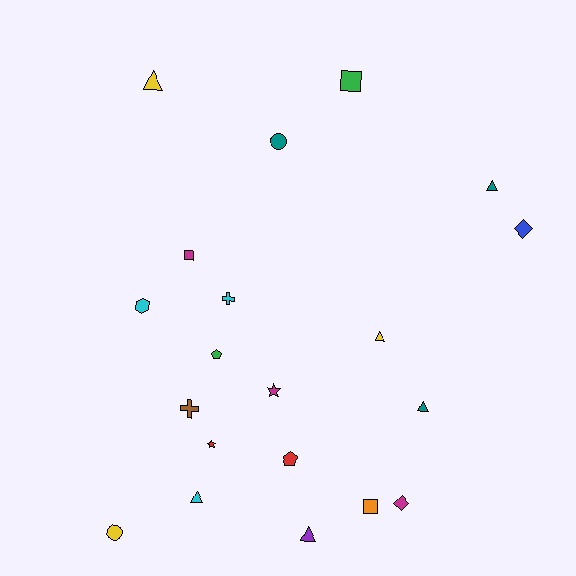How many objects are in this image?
There are 20 objects.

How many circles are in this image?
There are 2 circles.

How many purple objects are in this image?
There is 1 purple object.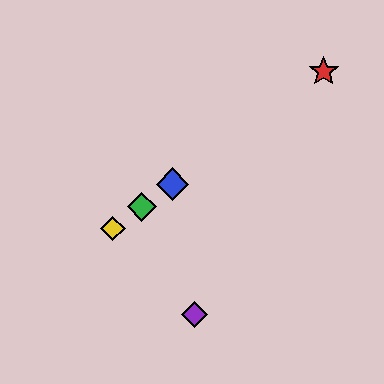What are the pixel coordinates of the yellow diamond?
The yellow diamond is at (113, 228).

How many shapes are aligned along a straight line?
4 shapes (the red star, the blue diamond, the green diamond, the yellow diamond) are aligned along a straight line.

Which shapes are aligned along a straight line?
The red star, the blue diamond, the green diamond, the yellow diamond are aligned along a straight line.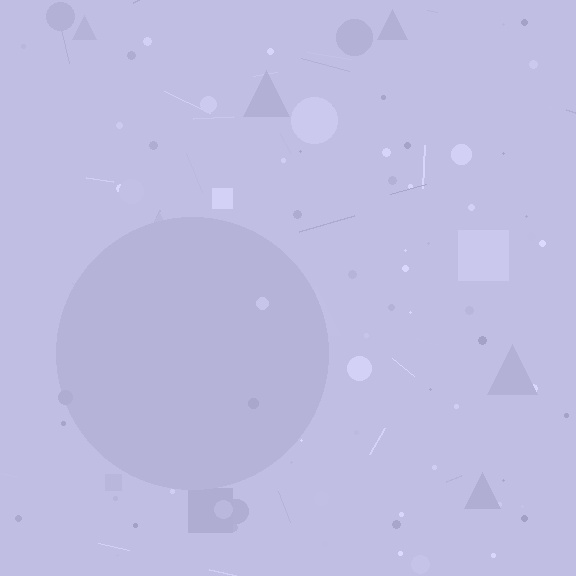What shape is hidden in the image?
A circle is hidden in the image.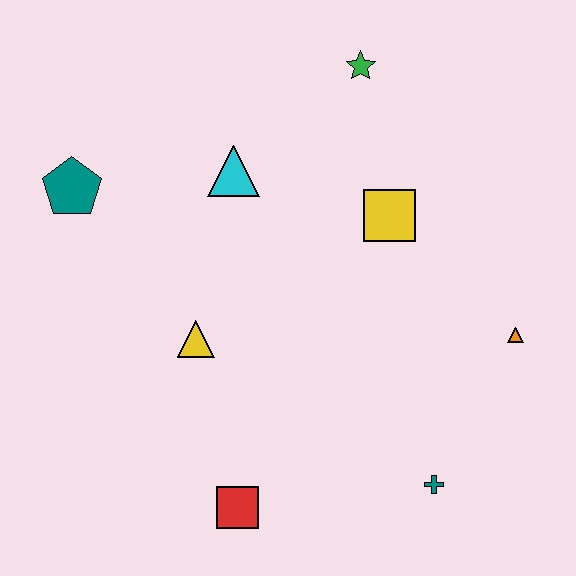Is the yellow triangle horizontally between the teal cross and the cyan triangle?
No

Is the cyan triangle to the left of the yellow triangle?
No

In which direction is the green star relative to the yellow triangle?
The green star is above the yellow triangle.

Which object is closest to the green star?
The yellow square is closest to the green star.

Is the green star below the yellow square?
No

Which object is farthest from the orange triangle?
The teal pentagon is farthest from the orange triangle.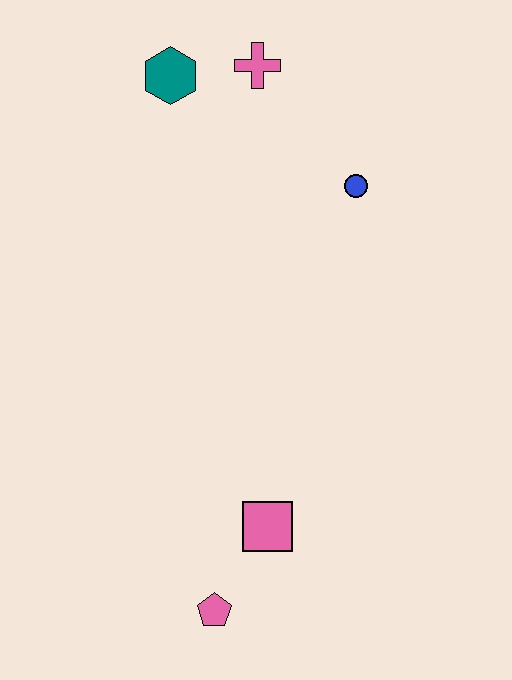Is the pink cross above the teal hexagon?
Yes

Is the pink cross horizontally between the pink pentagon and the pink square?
Yes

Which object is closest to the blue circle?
The pink cross is closest to the blue circle.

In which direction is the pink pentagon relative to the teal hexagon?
The pink pentagon is below the teal hexagon.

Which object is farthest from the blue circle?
The pink pentagon is farthest from the blue circle.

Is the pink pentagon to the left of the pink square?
Yes